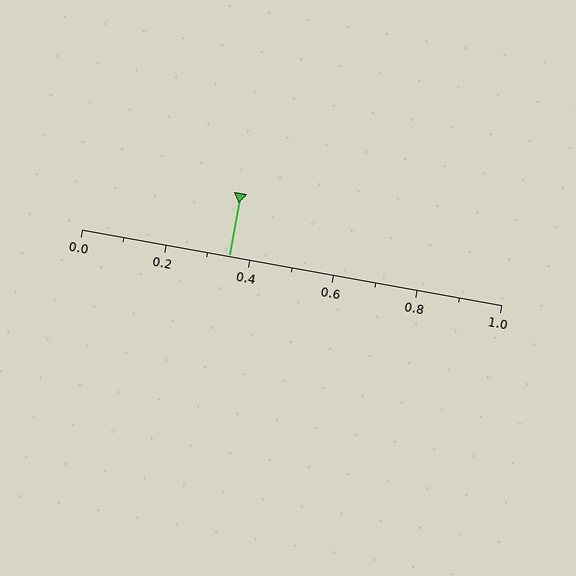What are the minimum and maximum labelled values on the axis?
The axis runs from 0.0 to 1.0.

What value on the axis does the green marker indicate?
The marker indicates approximately 0.35.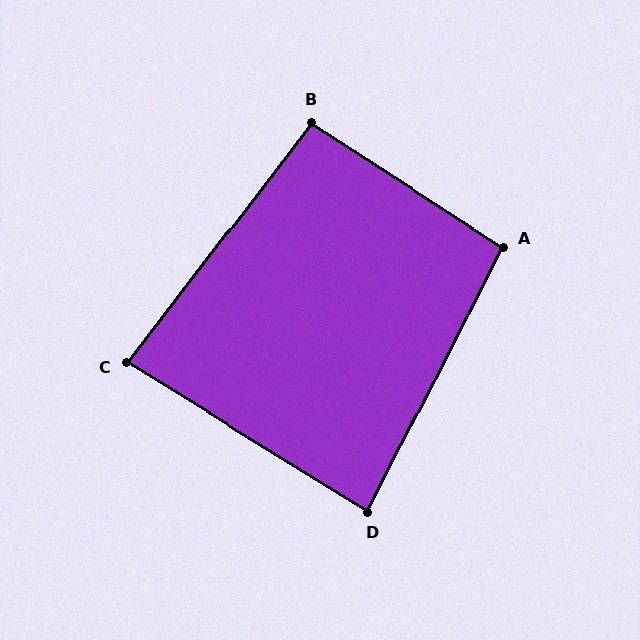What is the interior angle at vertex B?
Approximately 94 degrees (approximately right).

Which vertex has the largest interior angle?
A, at approximately 96 degrees.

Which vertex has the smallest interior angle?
C, at approximately 84 degrees.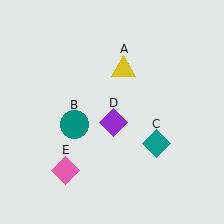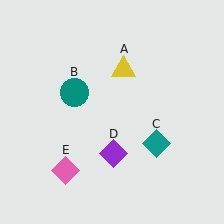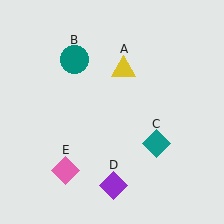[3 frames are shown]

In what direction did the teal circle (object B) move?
The teal circle (object B) moved up.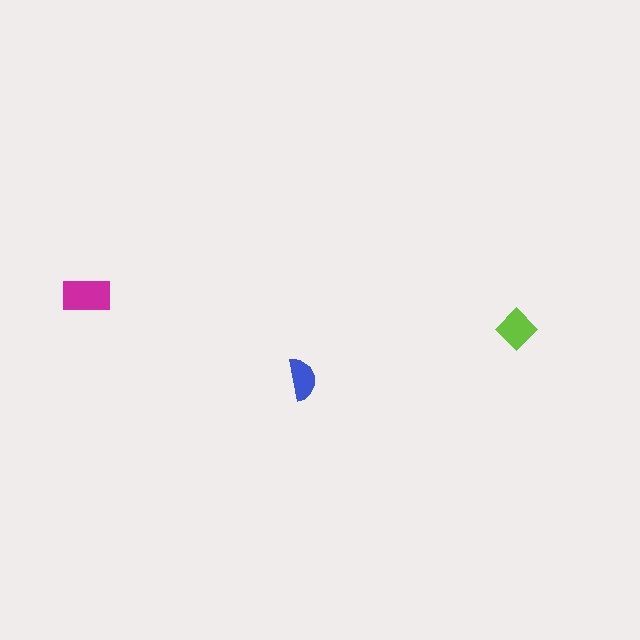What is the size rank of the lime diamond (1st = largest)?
2nd.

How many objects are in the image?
There are 3 objects in the image.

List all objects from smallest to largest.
The blue semicircle, the lime diamond, the magenta rectangle.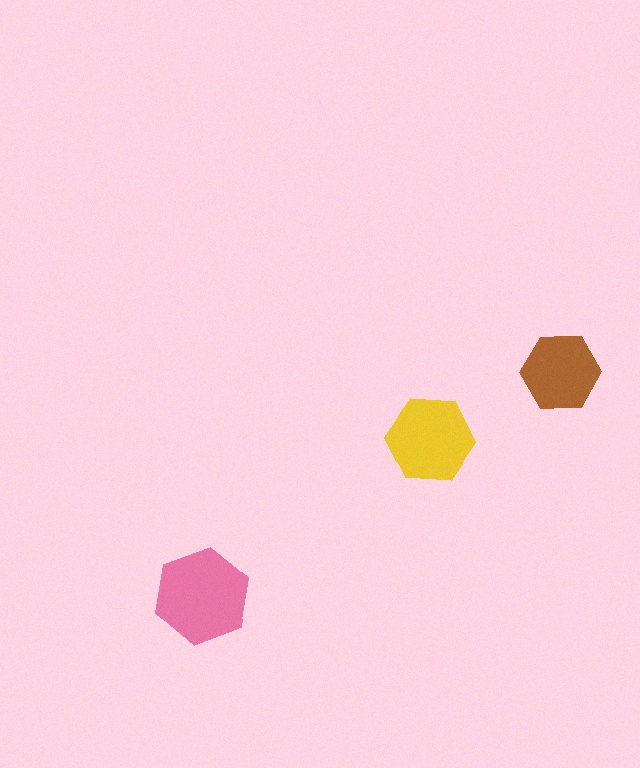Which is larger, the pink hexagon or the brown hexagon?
The pink one.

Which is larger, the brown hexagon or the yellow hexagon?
The yellow one.